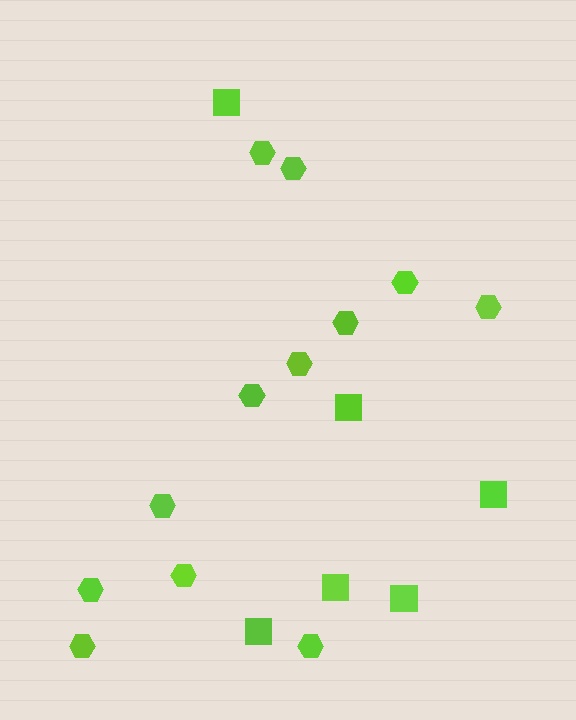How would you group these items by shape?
There are 2 groups: one group of squares (6) and one group of hexagons (12).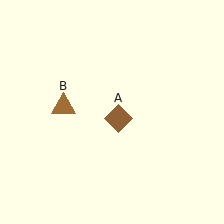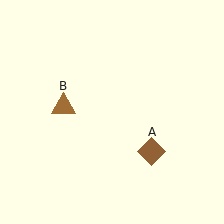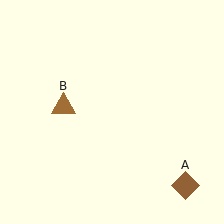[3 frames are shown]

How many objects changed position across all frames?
1 object changed position: brown diamond (object A).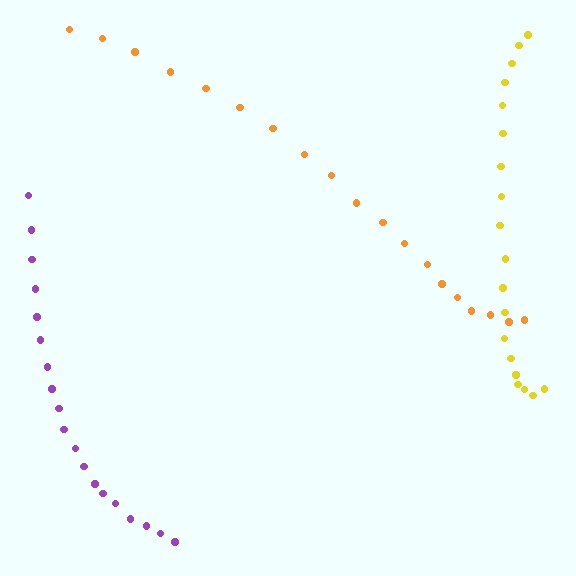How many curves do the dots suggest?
There are 3 distinct paths.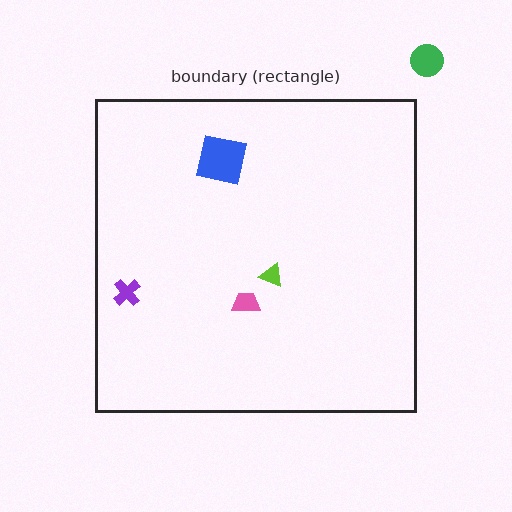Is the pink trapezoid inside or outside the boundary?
Inside.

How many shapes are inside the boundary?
4 inside, 1 outside.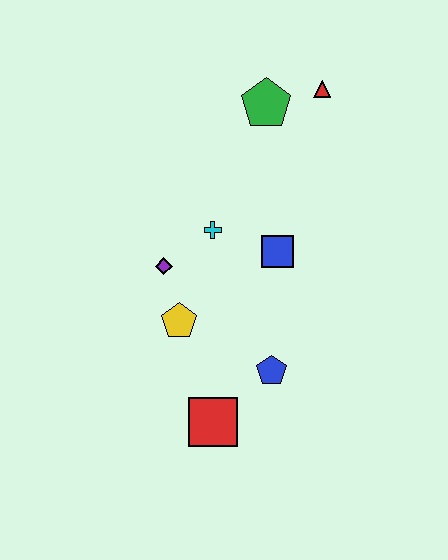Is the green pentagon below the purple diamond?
No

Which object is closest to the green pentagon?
The red triangle is closest to the green pentagon.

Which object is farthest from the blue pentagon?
The red triangle is farthest from the blue pentagon.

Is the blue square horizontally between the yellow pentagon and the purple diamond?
No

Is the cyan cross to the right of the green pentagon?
No